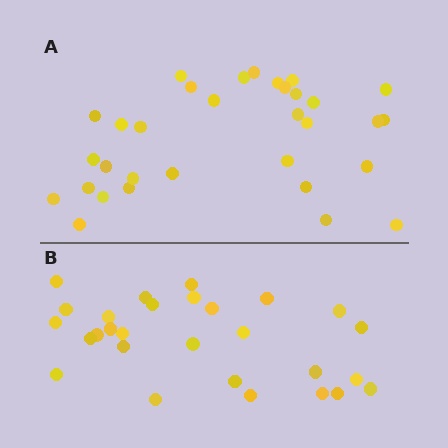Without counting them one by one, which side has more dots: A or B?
Region A (the top region) has more dots.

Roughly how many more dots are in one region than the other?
Region A has about 4 more dots than region B.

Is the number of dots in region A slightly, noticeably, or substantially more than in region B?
Region A has only slightly more — the two regions are fairly close. The ratio is roughly 1.1 to 1.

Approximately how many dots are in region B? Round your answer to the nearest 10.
About 30 dots. (The exact count is 28, which rounds to 30.)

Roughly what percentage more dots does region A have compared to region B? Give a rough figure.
About 15% more.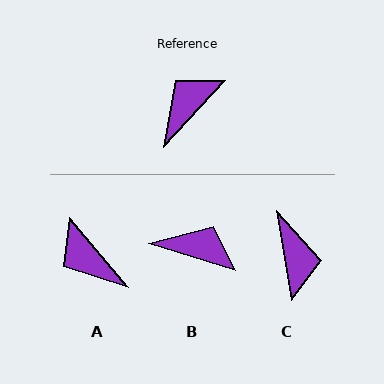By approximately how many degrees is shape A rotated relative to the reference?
Approximately 83 degrees counter-clockwise.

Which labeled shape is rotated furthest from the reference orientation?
C, about 127 degrees away.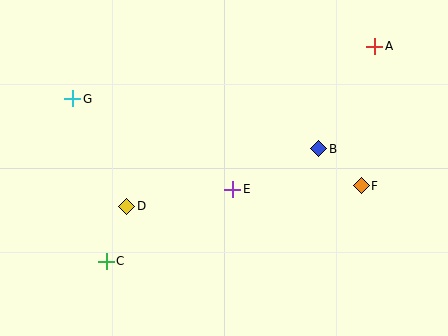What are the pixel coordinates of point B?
Point B is at (319, 149).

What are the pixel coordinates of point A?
Point A is at (375, 46).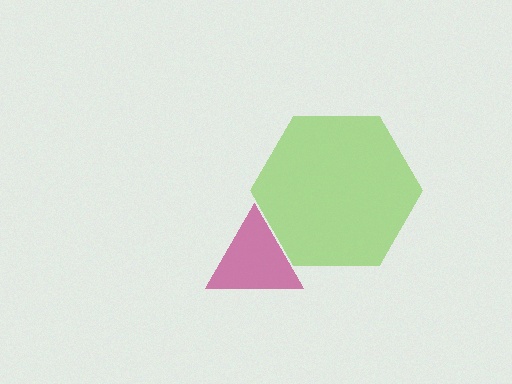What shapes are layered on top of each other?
The layered shapes are: a lime hexagon, a magenta triangle.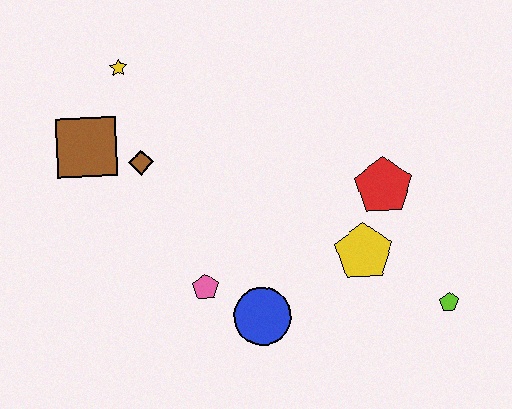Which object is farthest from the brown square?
The lime pentagon is farthest from the brown square.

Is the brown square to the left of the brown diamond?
Yes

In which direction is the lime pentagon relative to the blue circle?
The lime pentagon is to the right of the blue circle.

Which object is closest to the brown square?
The brown diamond is closest to the brown square.